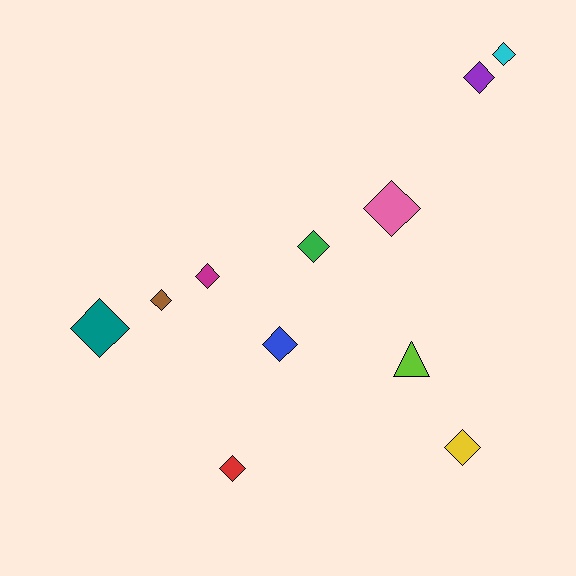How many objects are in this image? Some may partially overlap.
There are 11 objects.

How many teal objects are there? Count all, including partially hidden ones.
There is 1 teal object.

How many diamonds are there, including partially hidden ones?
There are 10 diamonds.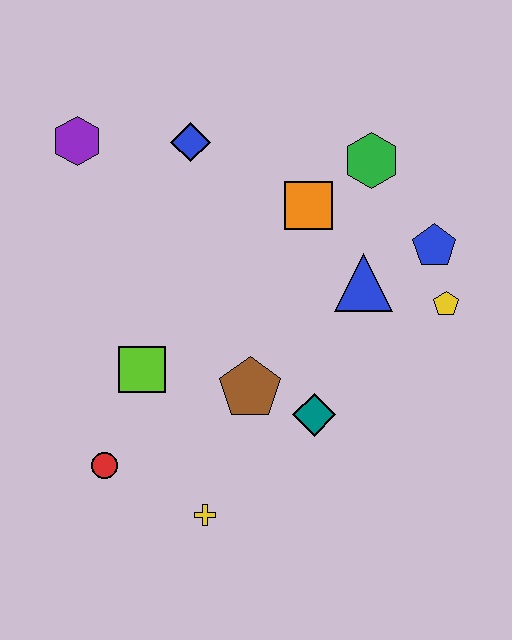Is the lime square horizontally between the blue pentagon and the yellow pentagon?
No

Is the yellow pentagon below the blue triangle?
Yes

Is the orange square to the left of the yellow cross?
No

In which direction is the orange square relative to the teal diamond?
The orange square is above the teal diamond.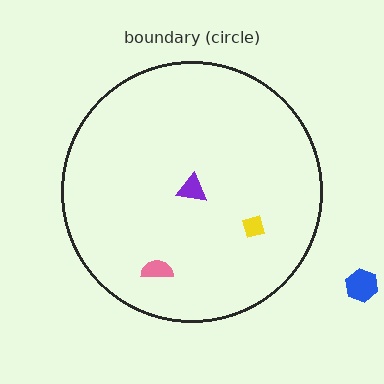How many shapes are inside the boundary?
3 inside, 1 outside.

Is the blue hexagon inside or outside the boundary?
Outside.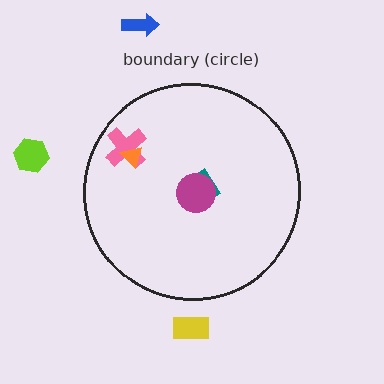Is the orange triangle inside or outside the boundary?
Inside.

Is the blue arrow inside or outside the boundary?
Outside.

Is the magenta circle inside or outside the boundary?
Inside.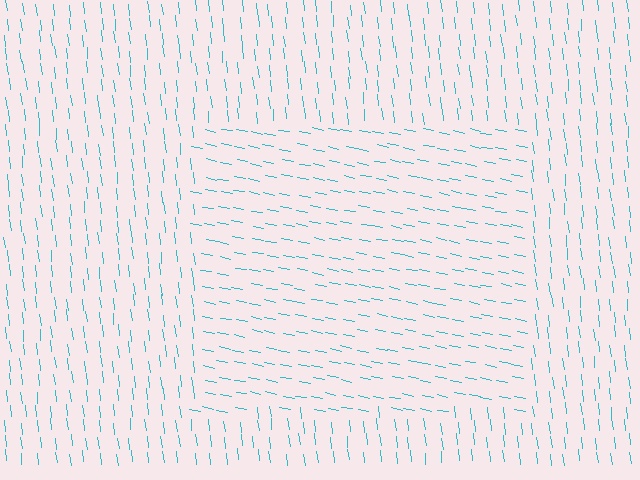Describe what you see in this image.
The image is filled with small cyan line segments. A rectangle region in the image has lines oriented differently from the surrounding lines, creating a visible texture boundary.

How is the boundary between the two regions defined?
The boundary is defined purely by a change in line orientation (approximately 73 degrees difference). All lines are the same color and thickness.